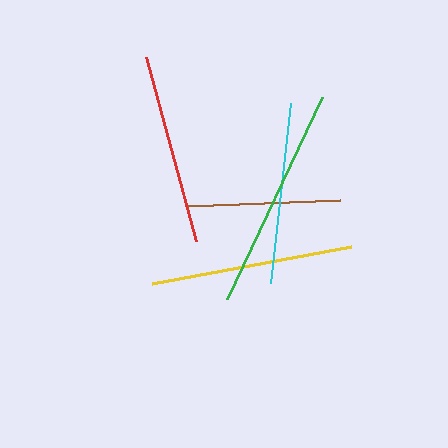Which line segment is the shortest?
The brown line is the shortest at approximately 153 pixels.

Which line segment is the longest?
The green line is the longest at approximately 223 pixels.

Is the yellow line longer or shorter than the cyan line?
The yellow line is longer than the cyan line.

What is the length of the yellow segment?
The yellow segment is approximately 203 pixels long.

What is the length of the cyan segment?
The cyan segment is approximately 181 pixels long.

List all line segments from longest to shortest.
From longest to shortest: green, yellow, red, cyan, brown.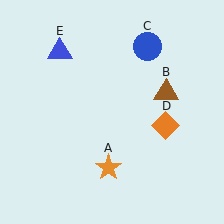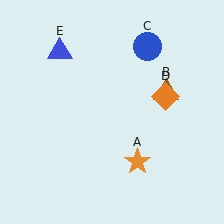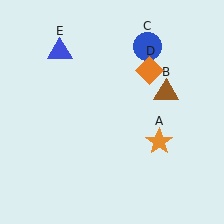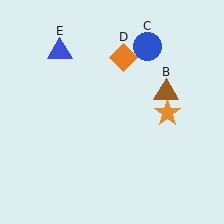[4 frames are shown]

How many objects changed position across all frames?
2 objects changed position: orange star (object A), orange diamond (object D).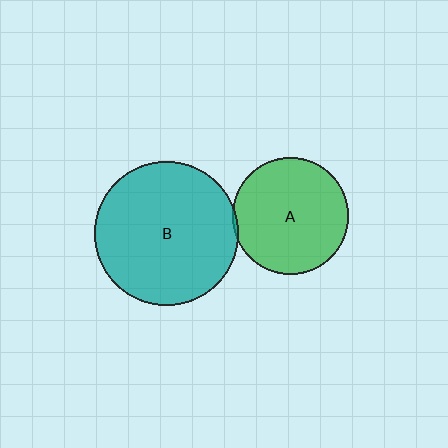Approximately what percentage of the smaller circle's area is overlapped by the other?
Approximately 5%.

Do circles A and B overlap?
Yes.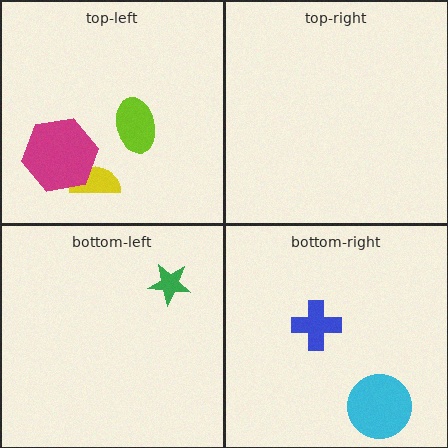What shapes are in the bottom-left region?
The green star.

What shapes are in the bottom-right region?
The cyan circle, the blue cross.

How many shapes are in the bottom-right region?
2.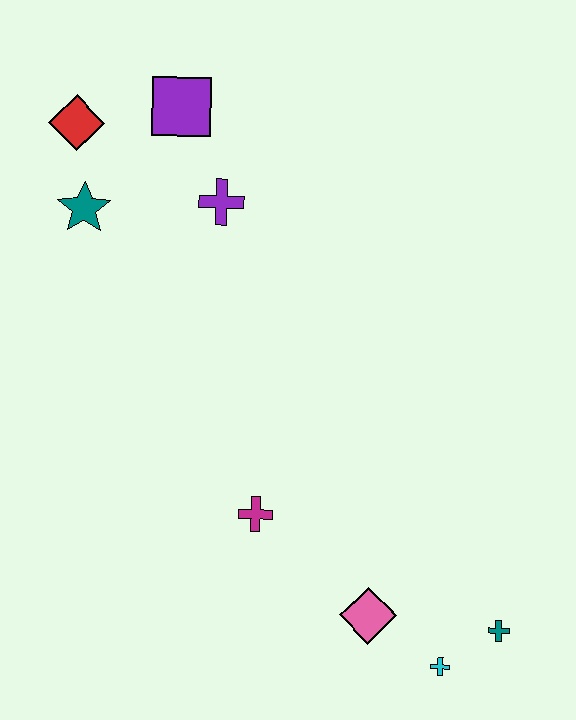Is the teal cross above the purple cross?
No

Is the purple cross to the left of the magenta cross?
Yes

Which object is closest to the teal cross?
The cyan cross is closest to the teal cross.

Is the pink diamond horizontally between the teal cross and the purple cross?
Yes